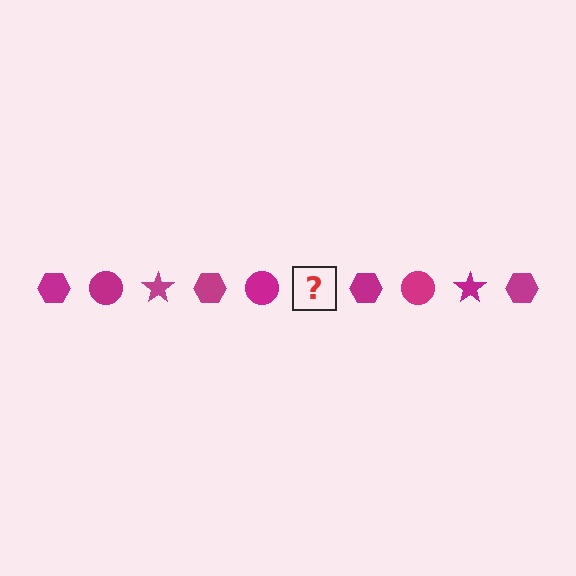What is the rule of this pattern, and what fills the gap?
The rule is that the pattern cycles through hexagon, circle, star shapes in magenta. The gap should be filled with a magenta star.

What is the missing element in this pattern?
The missing element is a magenta star.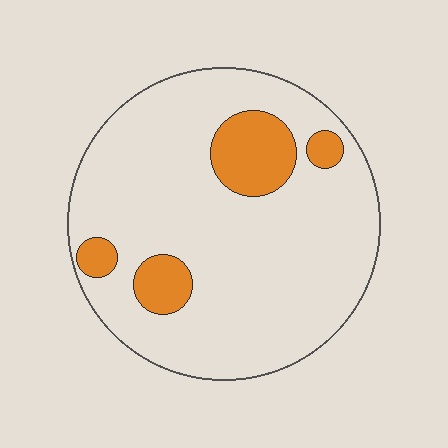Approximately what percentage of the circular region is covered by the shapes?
Approximately 15%.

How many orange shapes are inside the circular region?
4.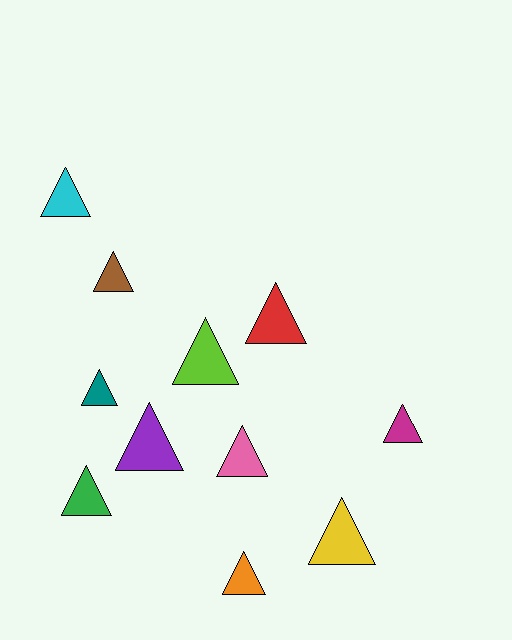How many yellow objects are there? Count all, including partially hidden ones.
There is 1 yellow object.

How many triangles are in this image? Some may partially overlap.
There are 11 triangles.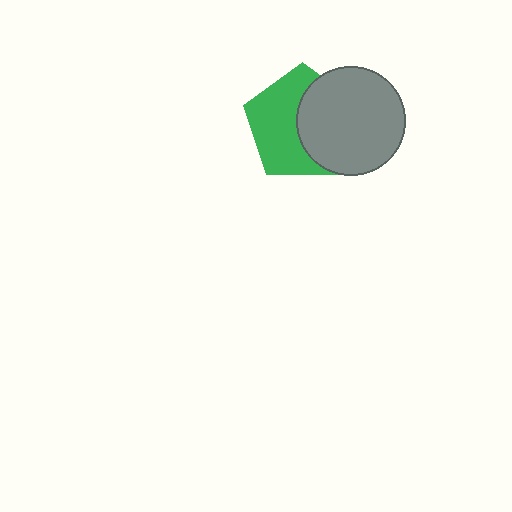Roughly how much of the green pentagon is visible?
About half of it is visible (roughly 54%).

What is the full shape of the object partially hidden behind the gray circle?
The partially hidden object is a green pentagon.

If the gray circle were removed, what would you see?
You would see the complete green pentagon.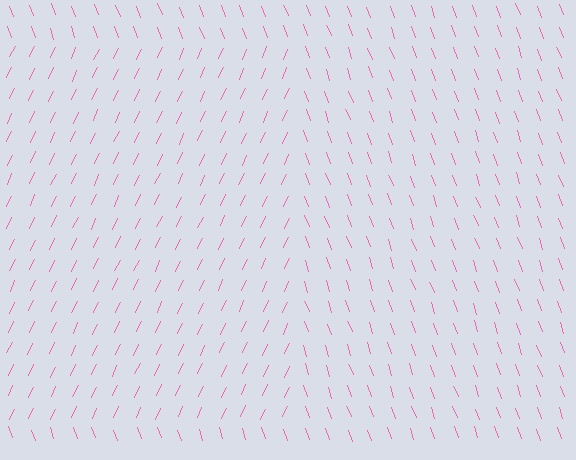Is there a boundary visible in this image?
Yes, there is a texture boundary formed by a change in line orientation.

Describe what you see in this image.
The image is filled with small pink line segments. A rectangle region in the image has lines oriented differently from the surrounding lines, creating a visible texture boundary.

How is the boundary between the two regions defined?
The boundary is defined purely by a change in line orientation (approximately 45 degrees difference). All lines are the same color and thickness.